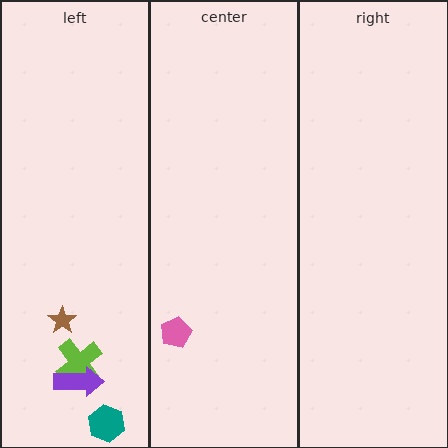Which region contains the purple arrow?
The left region.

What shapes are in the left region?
The lime cross, the teal hexagon, the purple arrow, the brown star.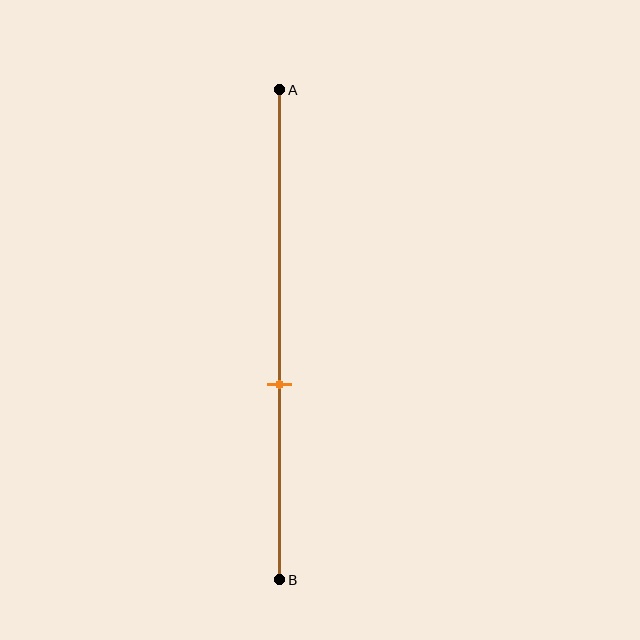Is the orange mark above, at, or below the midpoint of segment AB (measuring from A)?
The orange mark is below the midpoint of segment AB.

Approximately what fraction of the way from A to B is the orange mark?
The orange mark is approximately 60% of the way from A to B.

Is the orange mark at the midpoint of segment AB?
No, the mark is at about 60% from A, not at the 50% midpoint.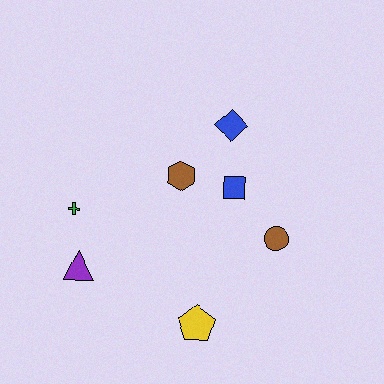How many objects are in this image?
There are 7 objects.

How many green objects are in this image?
There is 1 green object.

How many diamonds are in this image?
There is 1 diamond.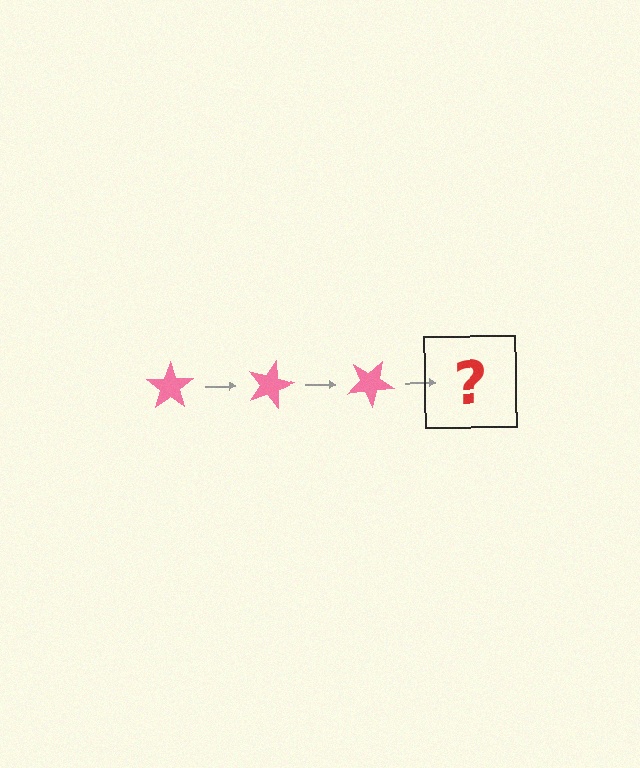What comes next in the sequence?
The next element should be a pink star rotated 45 degrees.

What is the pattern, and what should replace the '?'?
The pattern is that the star rotates 15 degrees each step. The '?' should be a pink star rotated 45 degrees.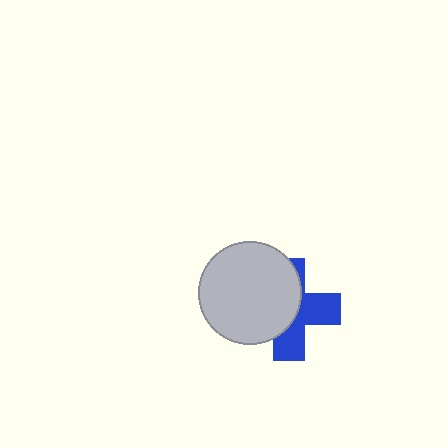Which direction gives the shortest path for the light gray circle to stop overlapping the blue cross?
Moving left gives the shortest separation.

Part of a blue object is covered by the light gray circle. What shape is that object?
It is a cross.